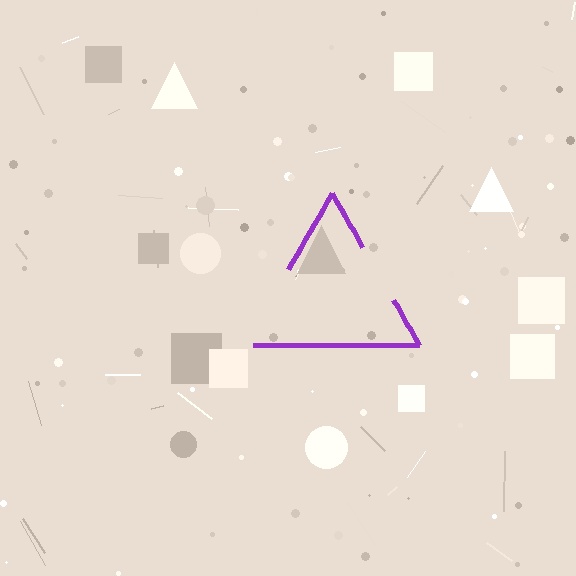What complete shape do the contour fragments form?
The contour fragments form a triangle.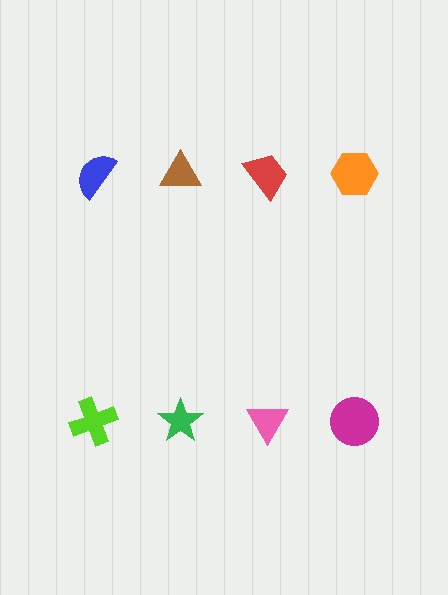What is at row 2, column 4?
A magenta circle.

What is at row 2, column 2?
A green star.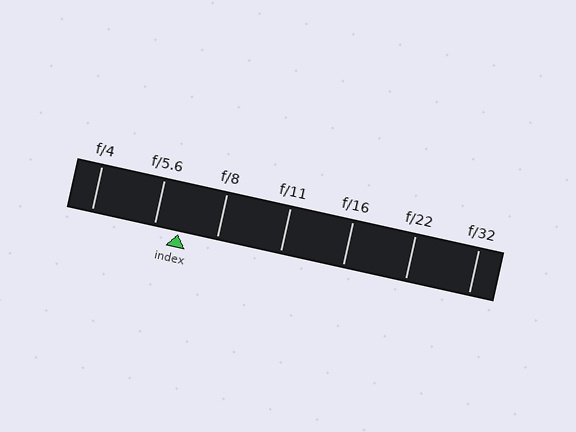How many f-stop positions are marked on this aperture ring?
There are 7 f-stop positions marked.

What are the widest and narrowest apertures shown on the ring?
The widest aperture shown is f/4 and the narrowest is f/32.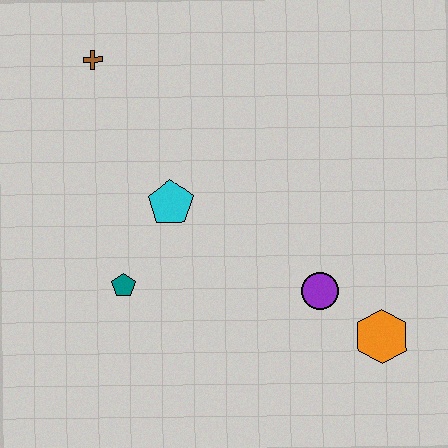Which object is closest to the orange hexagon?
The purple circle is closest to the orange hexagon.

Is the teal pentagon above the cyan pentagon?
No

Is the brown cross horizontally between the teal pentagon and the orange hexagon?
No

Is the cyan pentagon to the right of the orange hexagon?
No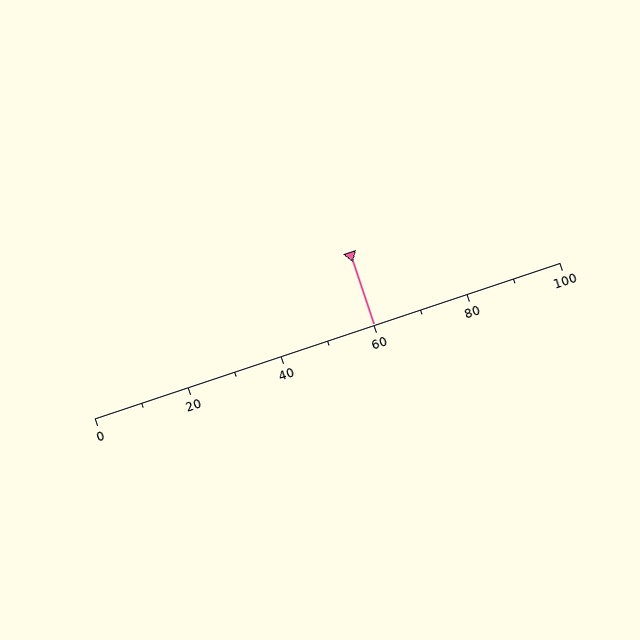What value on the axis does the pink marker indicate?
The marker indicates approximately 60.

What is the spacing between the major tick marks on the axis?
The major ticks are spaced 20 apart.